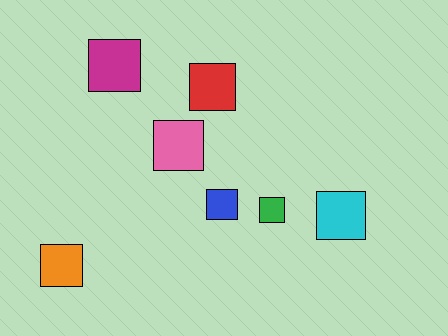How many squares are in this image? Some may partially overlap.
There are 7 squares.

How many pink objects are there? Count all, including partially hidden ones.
There is 1 pink object.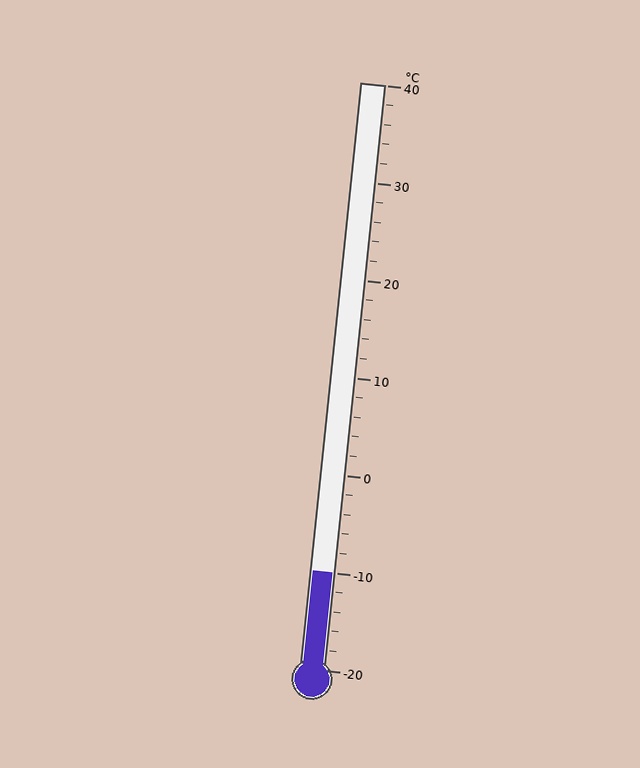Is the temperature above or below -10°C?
The temperature is at -10°C.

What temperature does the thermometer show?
The thermometer shows approximately -10°C.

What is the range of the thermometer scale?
The thermometer scale ranges from -20°C to 40°C.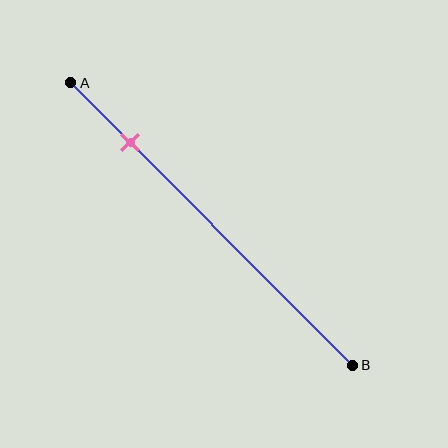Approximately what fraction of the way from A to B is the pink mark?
The pink mark is approximately 20% of the way from A to B.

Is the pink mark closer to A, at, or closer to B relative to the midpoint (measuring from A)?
The pink mark is closer to point A than the midpoint of segment AB.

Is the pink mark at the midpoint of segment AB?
No, the mark is at about 20% from A, not at the 50% midpoint.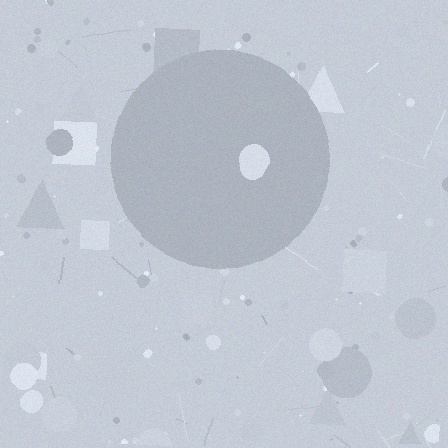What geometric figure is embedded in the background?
A circle is embedded in the background.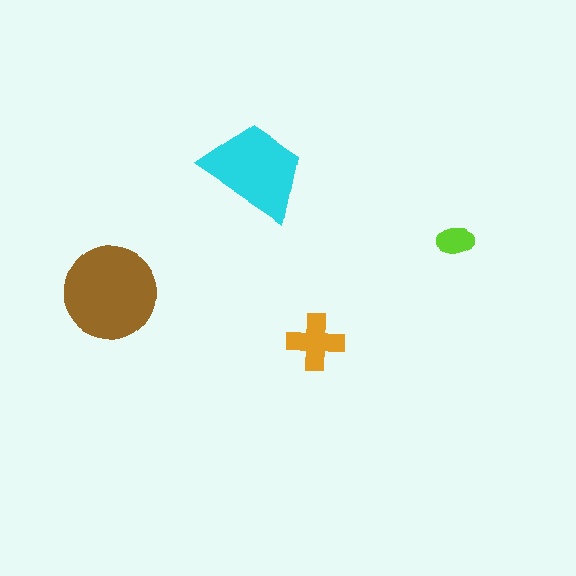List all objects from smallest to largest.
The lime ellipse, the orange cross, the cyan trapezoid, the brown circle.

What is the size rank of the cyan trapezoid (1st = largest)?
2nd.